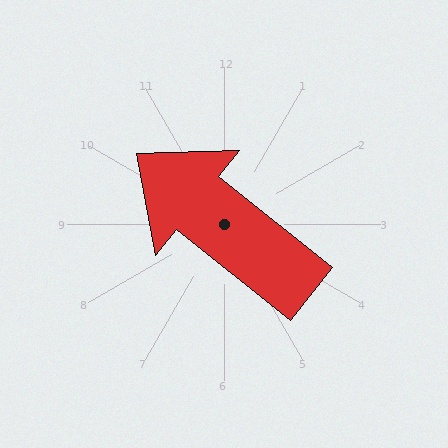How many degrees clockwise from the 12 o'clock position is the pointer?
Approximately 309 degrees.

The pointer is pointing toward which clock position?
Roughly 10 o'clock.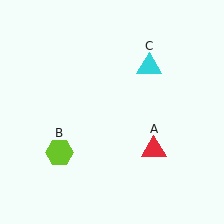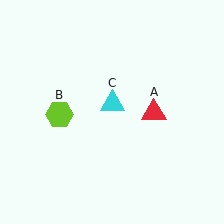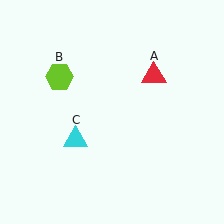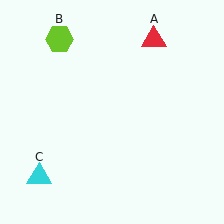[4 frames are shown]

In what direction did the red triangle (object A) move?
The red triangle (object A) moved up.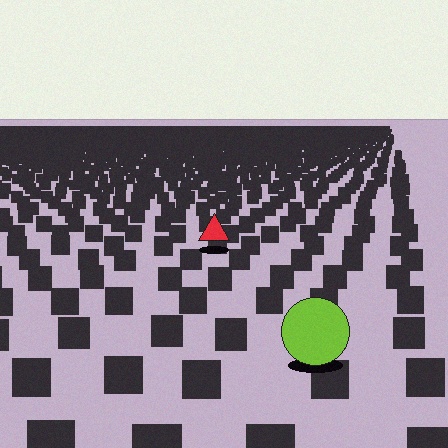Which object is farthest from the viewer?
The red triangle is farthest from the viewer. It appears smaller and the ground texture around it is denser.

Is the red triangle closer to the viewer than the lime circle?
No. The lime circle is closer — you can tell from the texture gradient: the ground texture is coarser near it.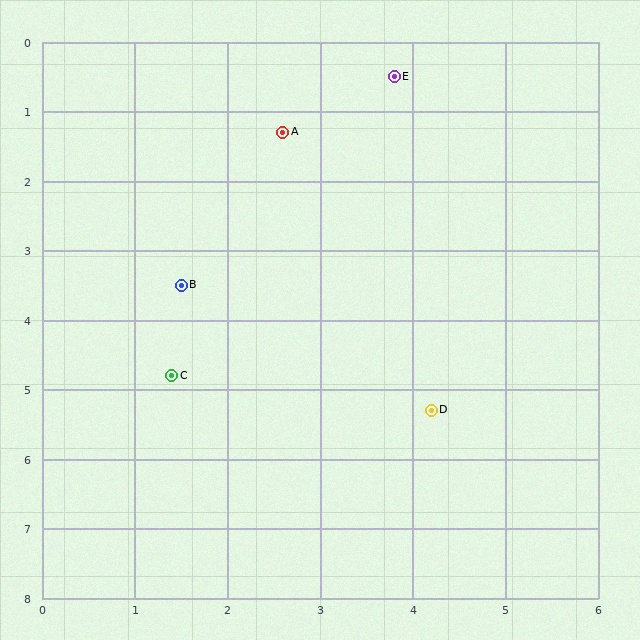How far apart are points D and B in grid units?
Points D and B are about 3.2 grid units apart.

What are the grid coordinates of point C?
Point C is at approximately (1.4, 4.8).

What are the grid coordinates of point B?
Point B is at approximately (1.5, 3.5).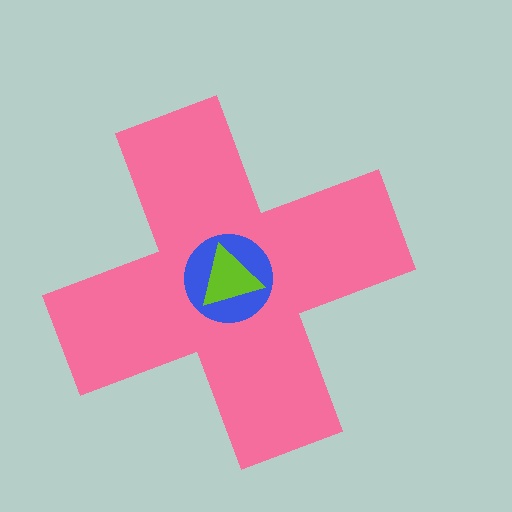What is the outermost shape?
The pink cross.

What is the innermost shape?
The lime triangle.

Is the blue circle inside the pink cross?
Yes.